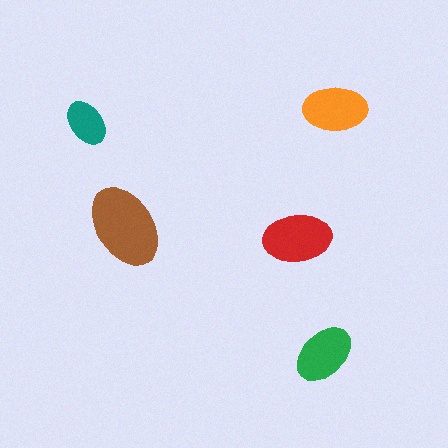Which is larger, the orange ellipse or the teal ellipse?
The orange one.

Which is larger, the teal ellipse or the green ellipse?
The green one.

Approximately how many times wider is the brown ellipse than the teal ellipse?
About 2 times wider.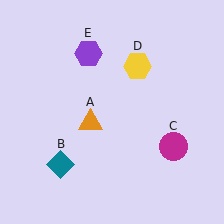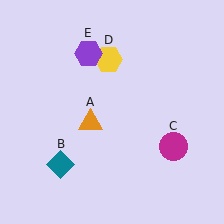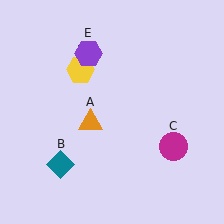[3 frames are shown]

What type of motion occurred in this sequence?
The yellow hexagon (object D) rotated counterclockwise around the center of the scene.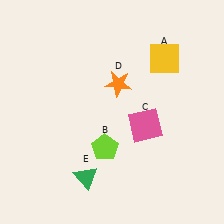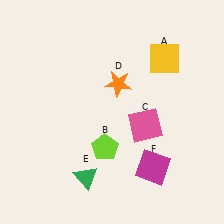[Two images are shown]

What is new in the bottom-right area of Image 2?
A magenta square (F) was added in the bottom-right area of Image 2.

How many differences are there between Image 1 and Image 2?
There is 1 difference between the two images.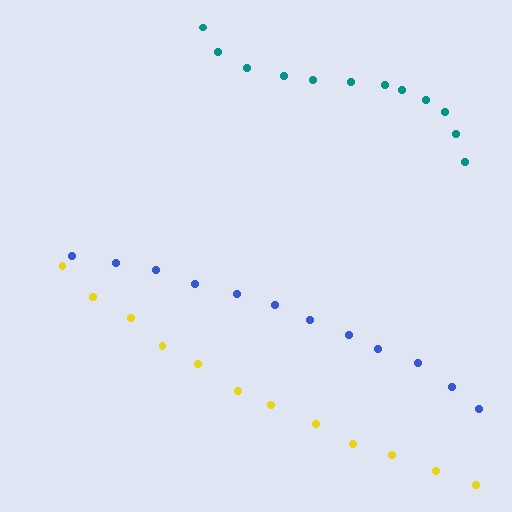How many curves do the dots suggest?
There are 3 distinct paths.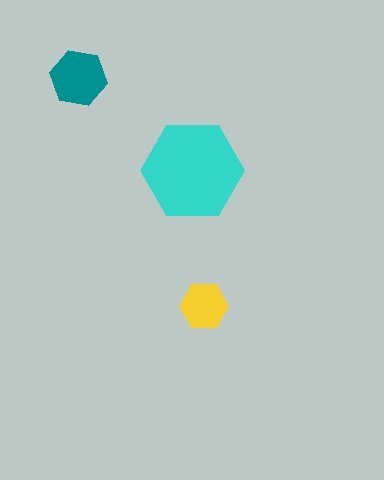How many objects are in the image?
There are 3 objects in the image.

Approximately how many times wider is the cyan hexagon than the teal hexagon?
About 1.5 times wider.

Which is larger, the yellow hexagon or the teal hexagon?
The teal one.